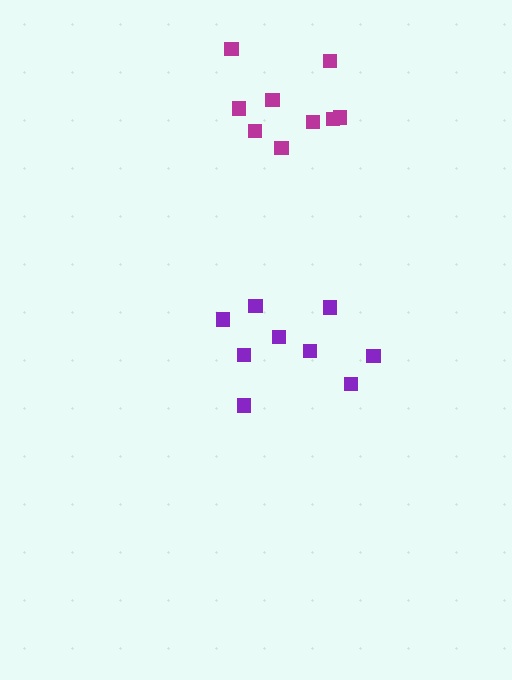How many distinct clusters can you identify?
There are 2 distinct clusters.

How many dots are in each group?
Group 1: 9 dots, Group 2: 9 dots (18 total).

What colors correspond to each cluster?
The clusters are colored: purple, magenta.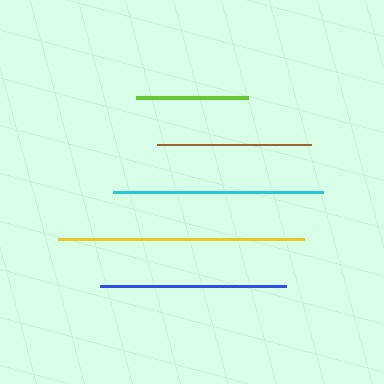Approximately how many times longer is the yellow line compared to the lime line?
The yellow line is approximately 2.2 times the length of the lime line.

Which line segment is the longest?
The yellow line is the longest at approximately 246 pixels.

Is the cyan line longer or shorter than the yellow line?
The yellow line is longer than the cyan line.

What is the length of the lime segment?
The lime segment is approximately 111 pixels long.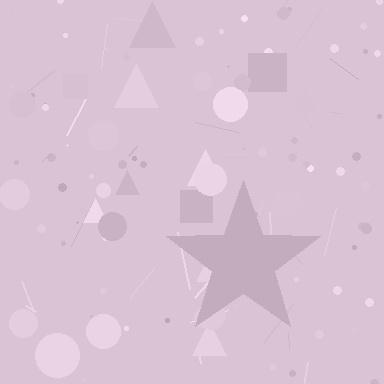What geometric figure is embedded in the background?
A star is embedded in the background.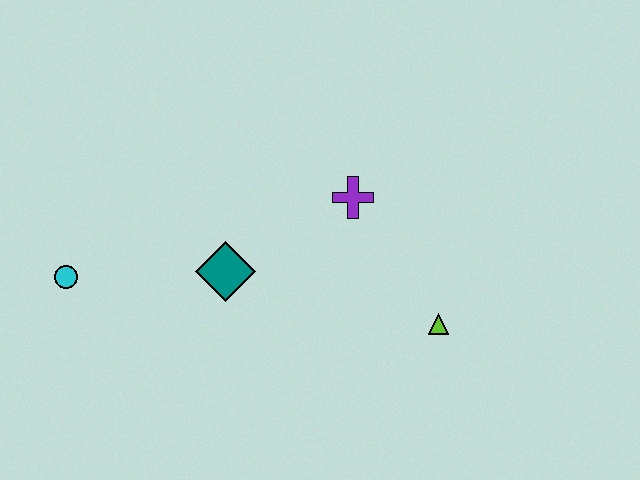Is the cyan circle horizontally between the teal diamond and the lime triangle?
No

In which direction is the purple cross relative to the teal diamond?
The purple cross is to the right of the teal diamond.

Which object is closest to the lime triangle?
The purple cross is closest to the lime triangle.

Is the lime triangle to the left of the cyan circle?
No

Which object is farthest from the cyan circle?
The lime triangle is farthest from the cyan circle.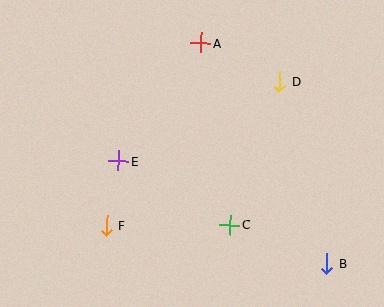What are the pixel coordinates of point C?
Point C is at (230, 225).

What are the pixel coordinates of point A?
Point A is at (201, 43).